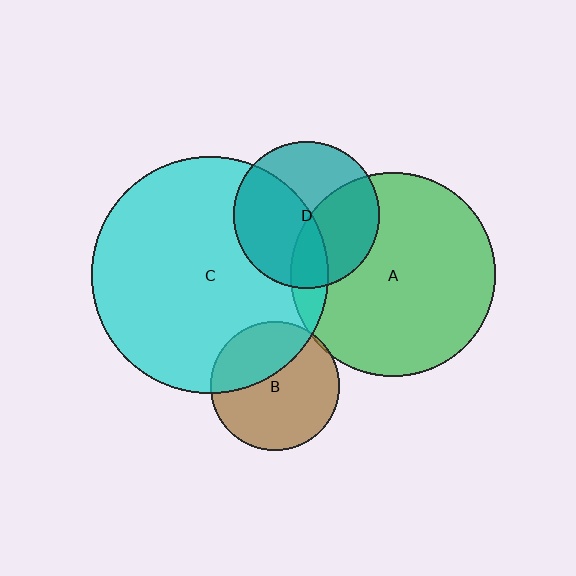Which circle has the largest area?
Circle C (cyan).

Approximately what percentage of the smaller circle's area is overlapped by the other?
Approximately 40%.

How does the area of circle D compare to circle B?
Approximately 1.3 times.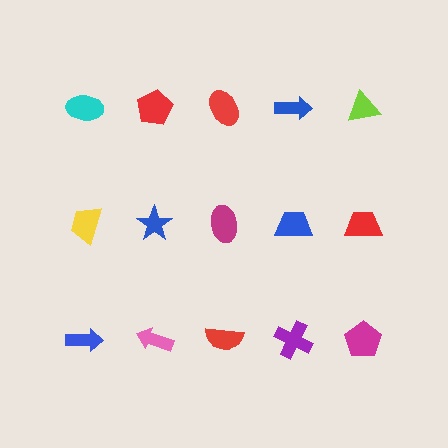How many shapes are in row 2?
5 shapes.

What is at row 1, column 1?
A cyan ellipse.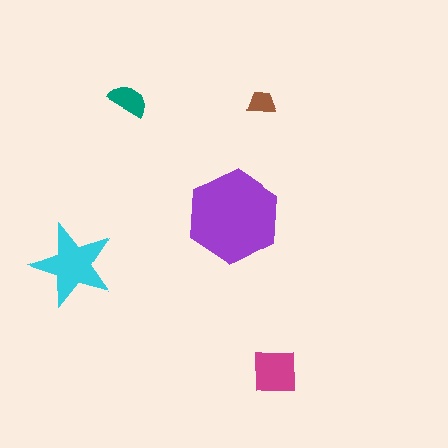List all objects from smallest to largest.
The brown trapezoid, the teal semicircle, the magenta square, the cyan star, the purple hexagon.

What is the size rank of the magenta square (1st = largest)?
3rd.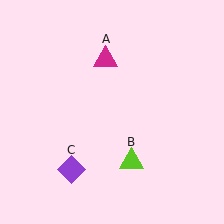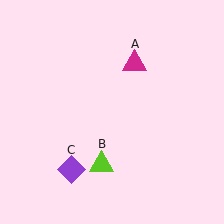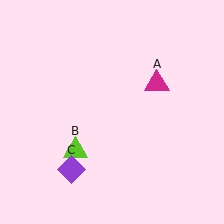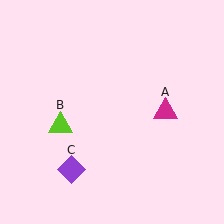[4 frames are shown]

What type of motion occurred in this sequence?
The magenta triangle (object A), lime triangle (object B) rotated clockwise around the center of the scene.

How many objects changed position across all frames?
2 objects changed position: magenta triangle (object A), lime triangle (object B).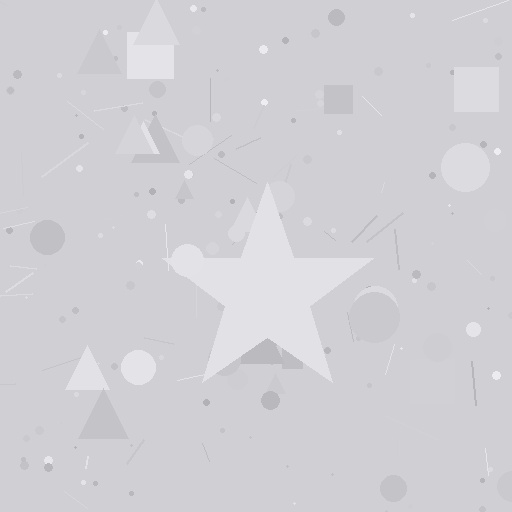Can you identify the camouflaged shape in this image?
The camouflaged shape is a star.